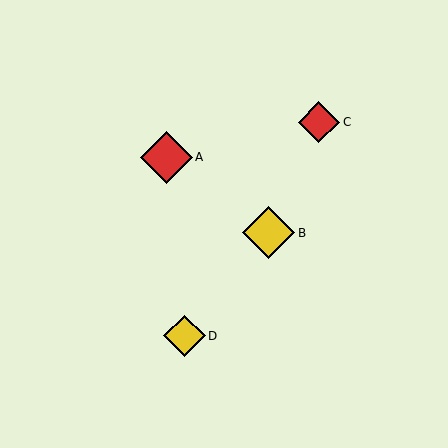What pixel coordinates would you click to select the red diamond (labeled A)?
Click at (167, 157) to select the red diamond A.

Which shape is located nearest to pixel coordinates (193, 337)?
The yellow diamond (labeled D) at (185, 336) is nearest to that location.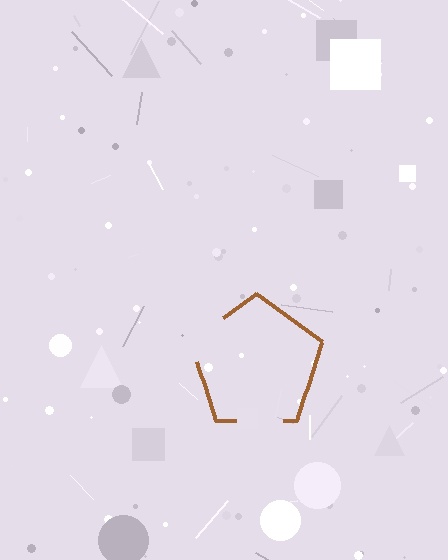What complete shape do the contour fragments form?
The contour fragments form a pentagon.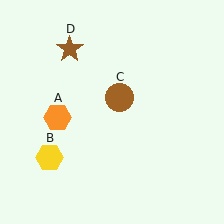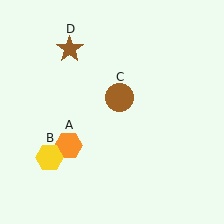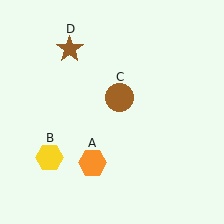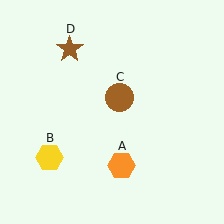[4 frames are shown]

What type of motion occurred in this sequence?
The orange hexagon (object A) rotated counterclockwise around the center of the scene.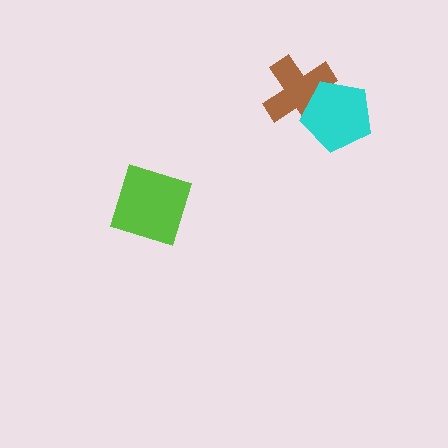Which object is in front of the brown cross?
The cyan pentagon is in front of the brown cross.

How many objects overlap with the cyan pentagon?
1 object overlaps with the cyan pentagon.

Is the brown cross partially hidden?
Yes, it is partially covered by another shape.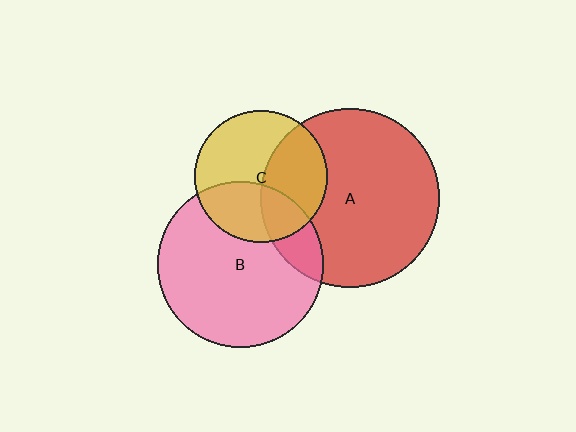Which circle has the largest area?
Circle A (red).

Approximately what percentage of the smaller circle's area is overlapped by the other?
Approximately 15%.